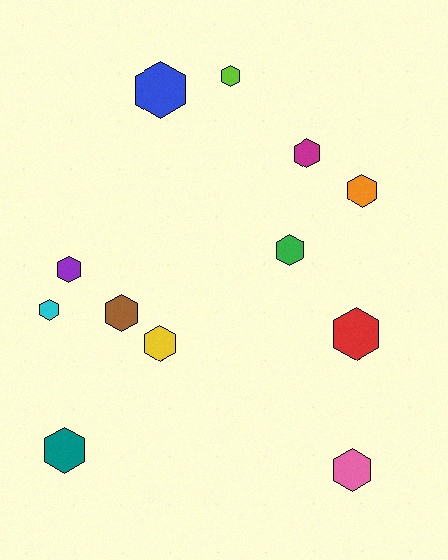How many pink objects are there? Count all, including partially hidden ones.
There is 1 pink object.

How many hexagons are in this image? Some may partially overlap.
There are 12 hexagons.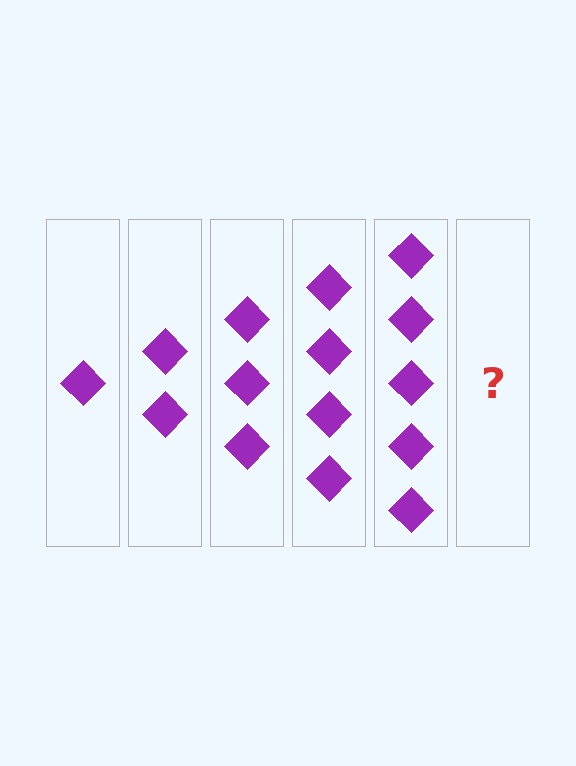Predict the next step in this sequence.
The next step is 6 diamonds.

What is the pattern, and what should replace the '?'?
The pattern is that each step adds one more diamond. The '?' should be 6 diamonds.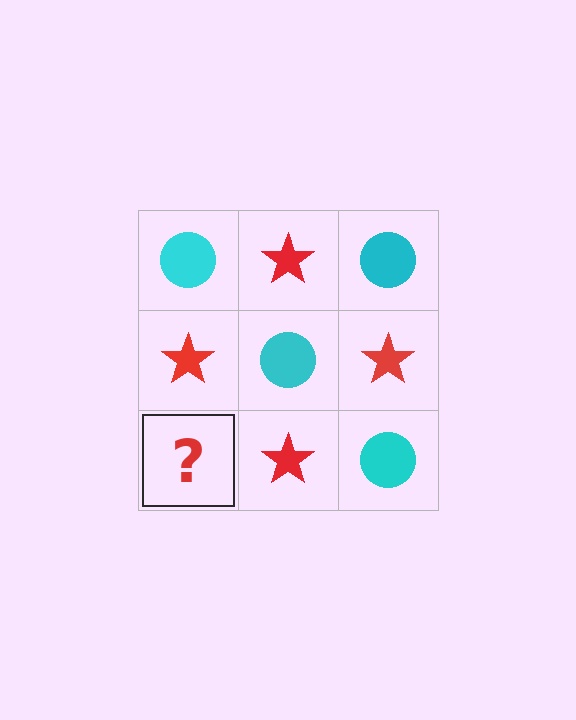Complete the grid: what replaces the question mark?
The question mark should be replaced with a cyan circle.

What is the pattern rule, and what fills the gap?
The rule is that it alternates cyan circle and red star in a checkerboard pattern. The gap should be filled with a cyan circle.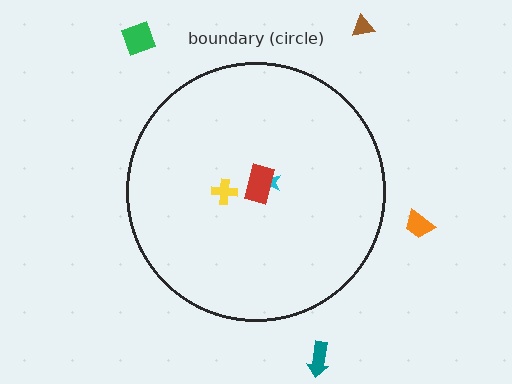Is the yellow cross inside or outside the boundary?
Inside.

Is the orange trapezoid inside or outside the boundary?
Outside.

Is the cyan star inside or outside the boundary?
Inside.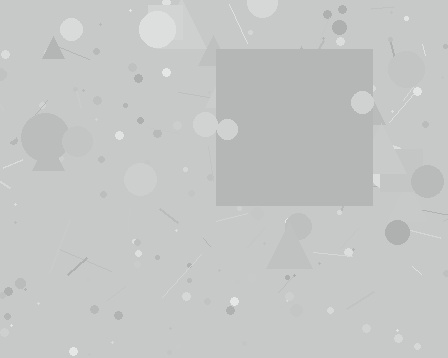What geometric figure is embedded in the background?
A square is embedded in the background.